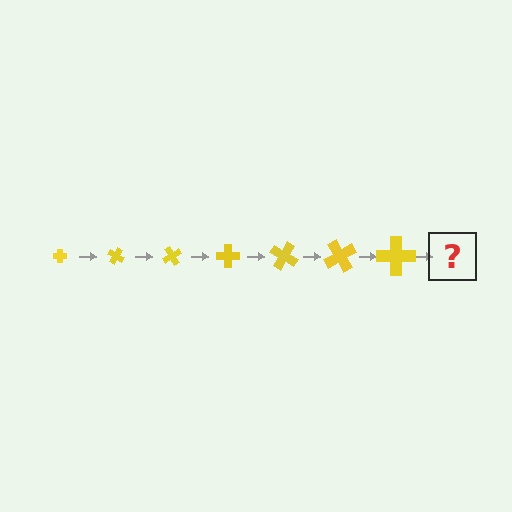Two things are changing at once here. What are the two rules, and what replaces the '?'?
The two rules are that the cross grows larger each step and it rotates 30 degrees each step. The '?' should be a cross, larger than the previous one and rotated 210 degrees from the start.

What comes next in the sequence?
The next element should be a cross, larger than the previous one and rotated 210 degrees from the start.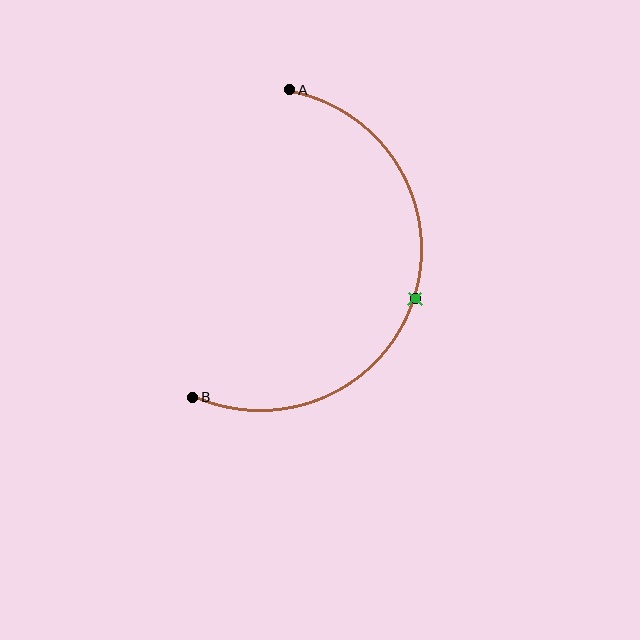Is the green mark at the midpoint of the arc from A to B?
Yes. The green mark lies on the arc at equal arc-length from both A and B — it is the arc midpoint.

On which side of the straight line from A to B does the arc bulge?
The arc bulges to the right of the straight line connecting A and B.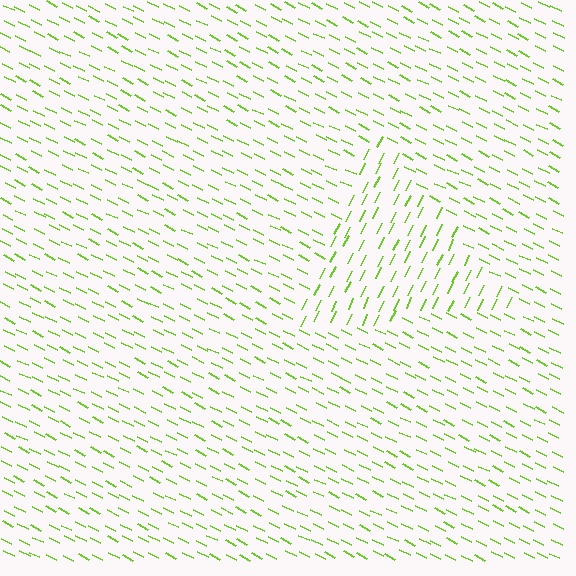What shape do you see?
I see a triangle.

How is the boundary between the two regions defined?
The boundary is defined purely by a change in line orientation (approximately 90 degrees difference). All lines are the same color and thickness.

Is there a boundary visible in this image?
Yes, there is a texture boundary formed by a change in line orientation.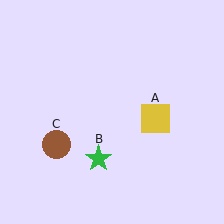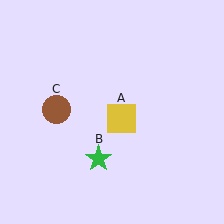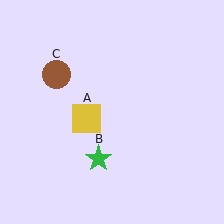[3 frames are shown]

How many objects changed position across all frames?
2 objects changed position: yellow square (object A), brown circle (object C).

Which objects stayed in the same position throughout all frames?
Green star (object B) remained stationary.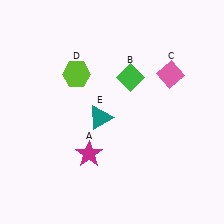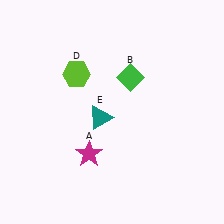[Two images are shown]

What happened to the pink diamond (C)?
The pink diamond (C) was removed in Image 2. It was in the top-right area of Image 1.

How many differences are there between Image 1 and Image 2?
There is 1 difference between the two images.